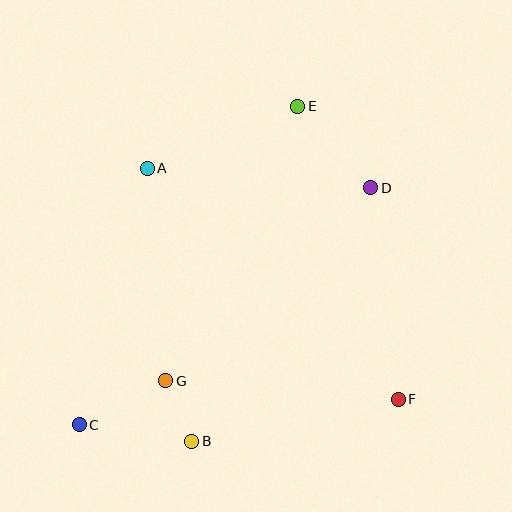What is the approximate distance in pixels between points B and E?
The distance between B and E is approximately 351 pixels.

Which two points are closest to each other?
Points B and G are closest to each other.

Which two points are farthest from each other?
Points C and E are farthest from each other.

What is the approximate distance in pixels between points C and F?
The distance between C and F is approximately 320 pixels.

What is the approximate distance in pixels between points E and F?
The distance between E and F is approximately 310 pixels.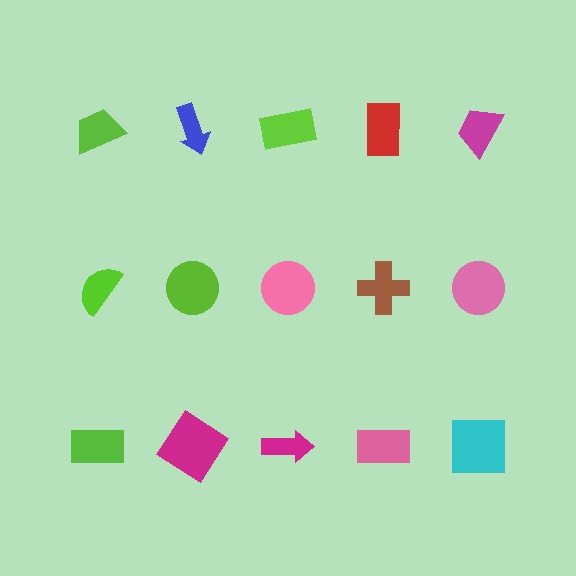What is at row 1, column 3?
A lime rectangle.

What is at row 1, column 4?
A red rectangle.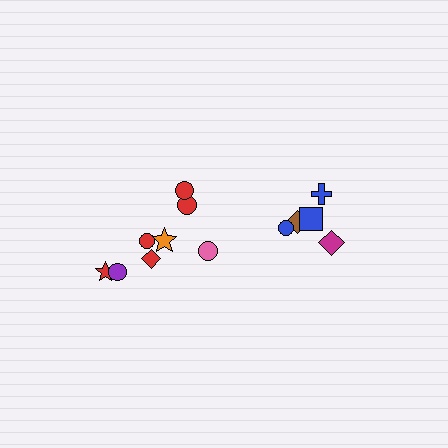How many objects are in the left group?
There are 8 objects.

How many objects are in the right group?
There are 5 objects.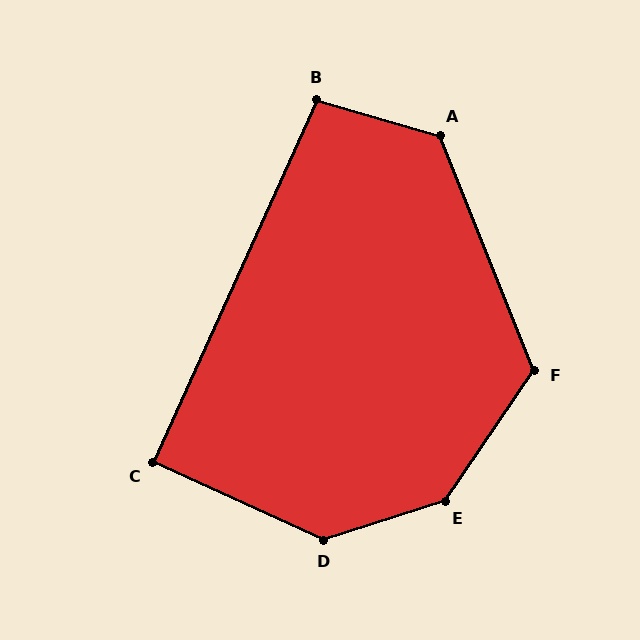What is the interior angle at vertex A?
Approximately 128 degrees (obtuse).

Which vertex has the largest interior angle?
E, at approximately 142 degrees.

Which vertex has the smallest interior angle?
C, at approximately 90 degrees.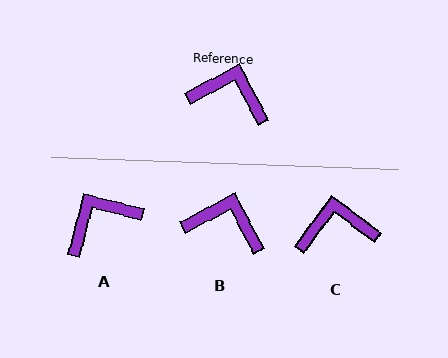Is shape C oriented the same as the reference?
No, it is off by about 26 degrees.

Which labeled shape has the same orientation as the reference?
B.